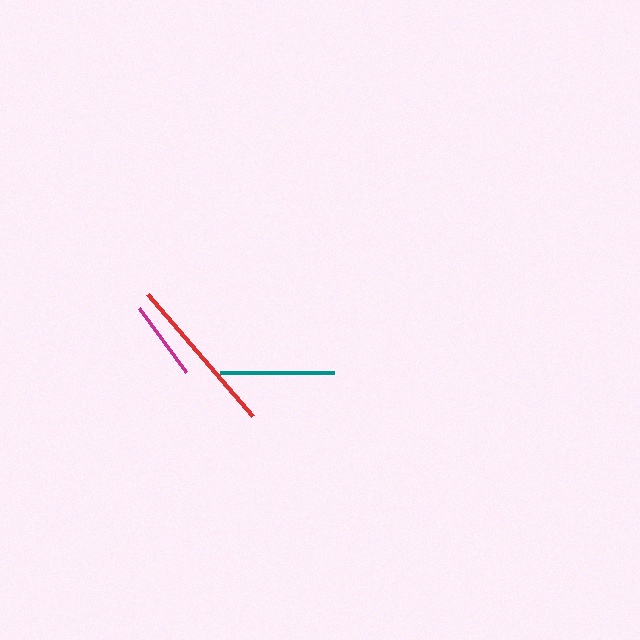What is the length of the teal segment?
The teal segment is approximately 113 pixels long.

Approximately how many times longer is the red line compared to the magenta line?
The red line is approximately 2.0 times the length of the magenta line.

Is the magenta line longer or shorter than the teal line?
The teal line is longer than the magenta line.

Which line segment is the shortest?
The magenta line is the shortest at approximately 79 pixels.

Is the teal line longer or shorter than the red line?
The red line is longer than the teal line.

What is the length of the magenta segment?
The magenta segment is approximately 79 pixels long.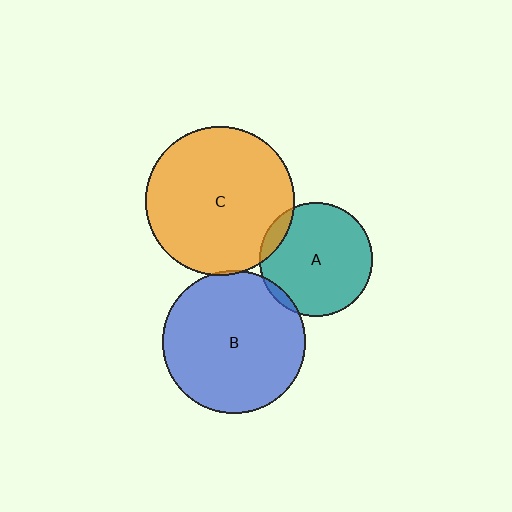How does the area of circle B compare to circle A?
Approximately 1.6 times.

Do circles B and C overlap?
Yes.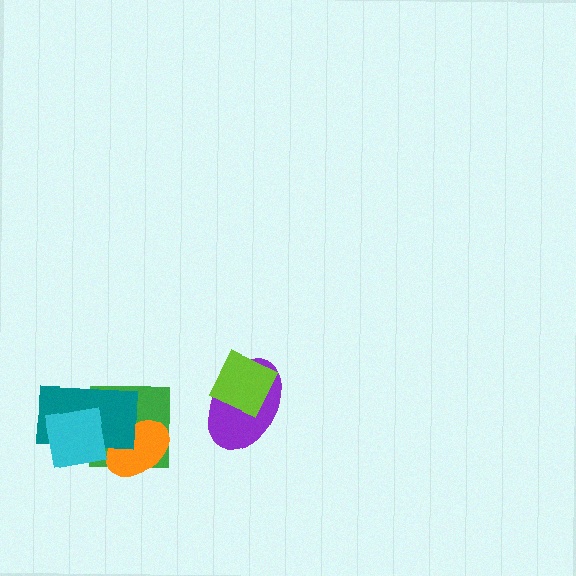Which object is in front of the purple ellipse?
The lime diamond is in front of the purple ellipse.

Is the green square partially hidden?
Yes, it is partially covered by another shape.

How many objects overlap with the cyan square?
3 objects overlap with the cyan square.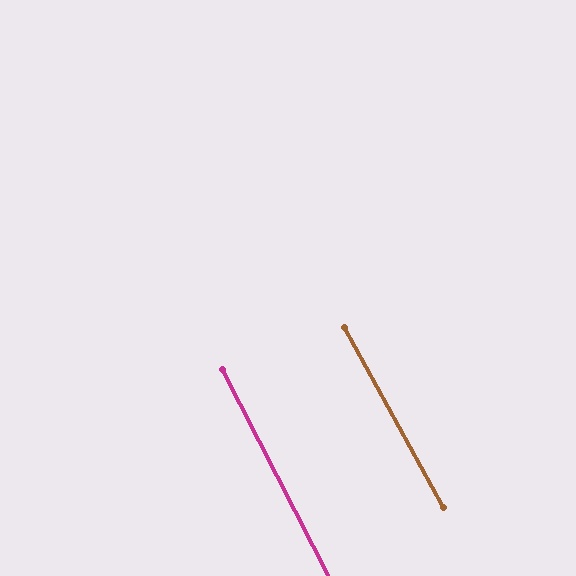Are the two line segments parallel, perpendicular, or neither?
Parallel — their directions differ by only 1.6°.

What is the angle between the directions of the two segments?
Approximately 2 degrees.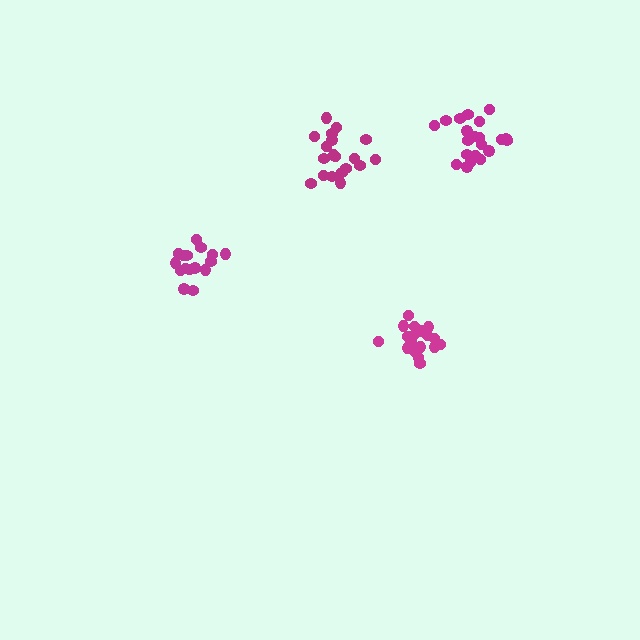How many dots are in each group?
Group 1: 16 dots, Group 2: 19 dots, Group 3: 21 dots, Group 4: 21 dots (77 total).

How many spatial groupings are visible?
There are 4 spatial groupings.